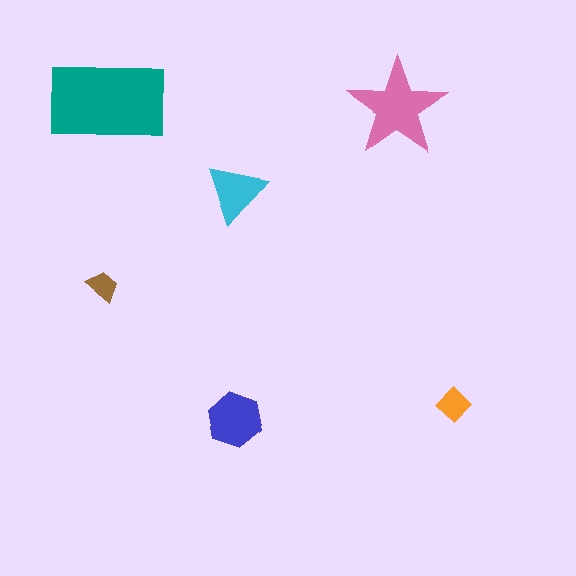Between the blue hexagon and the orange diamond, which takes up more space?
The blue hexagon.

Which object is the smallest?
The brown trapezoid.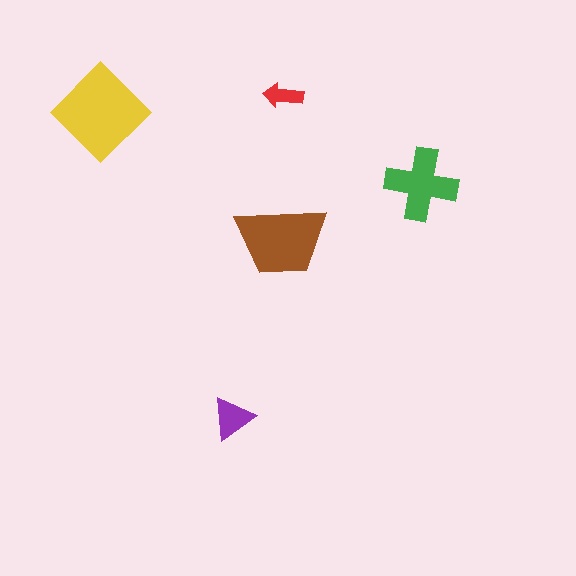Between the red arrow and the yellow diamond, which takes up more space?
The yellow diamond.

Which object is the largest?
The yellow diamond.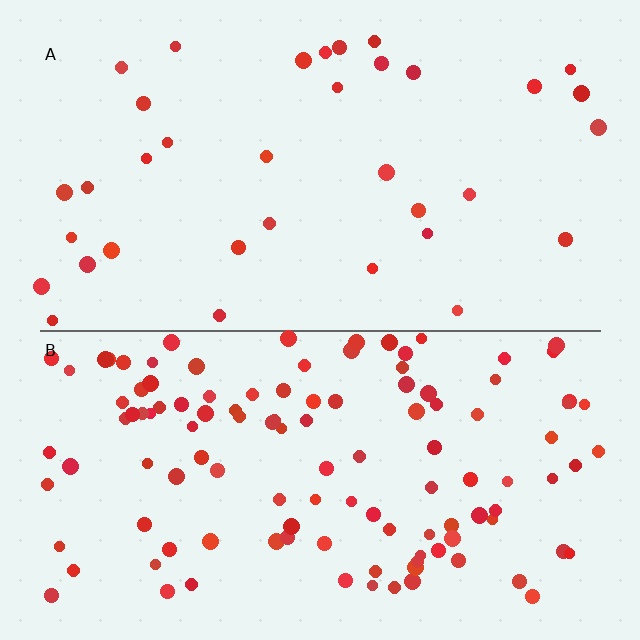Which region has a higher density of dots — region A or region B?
B (the bottom).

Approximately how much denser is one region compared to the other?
Approximately 3.3× — region B over region A.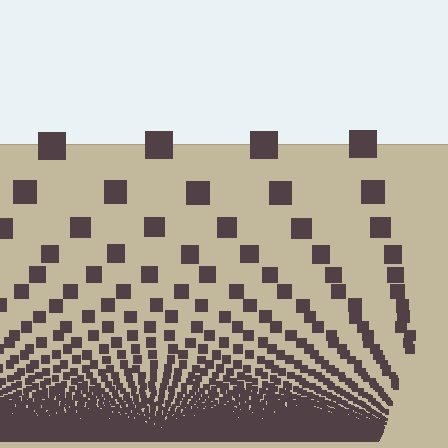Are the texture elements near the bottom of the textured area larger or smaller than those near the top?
Smaller. The gradient is inverted — elements near the bottom are smaller and denser.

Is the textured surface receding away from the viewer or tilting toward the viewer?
The surface appears to tilt toward the viewer. Texture elements get larger and sparser toward the top.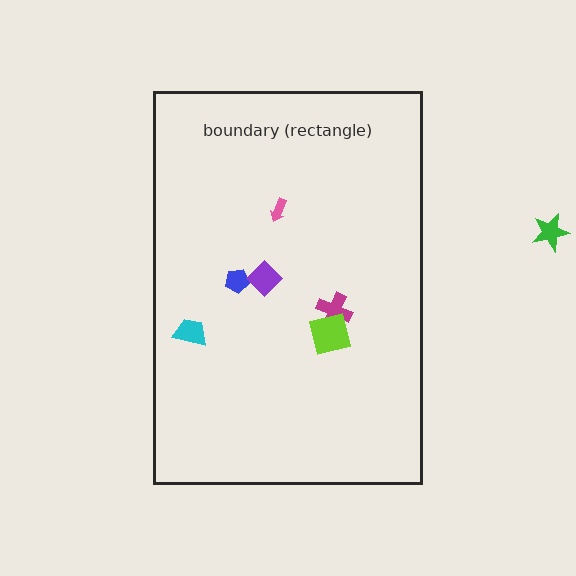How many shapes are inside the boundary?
6 inside, 1 outside.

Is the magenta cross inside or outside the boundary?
Inside.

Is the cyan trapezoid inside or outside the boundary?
Inside.